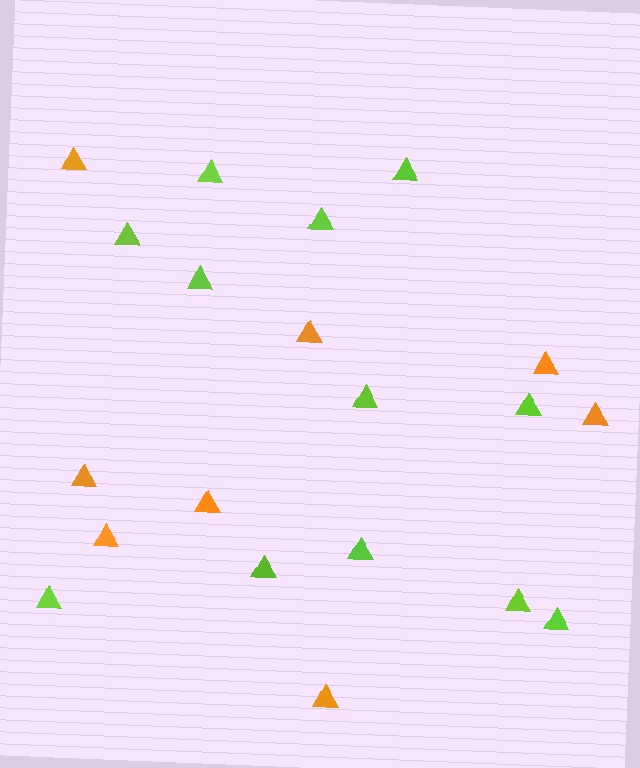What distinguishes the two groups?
There are 2 groups: one group of lime triangles (12) and one group of orange triangles (8).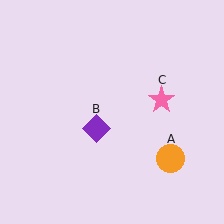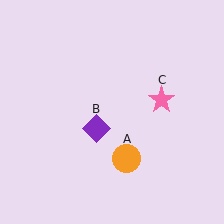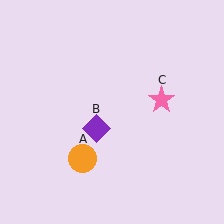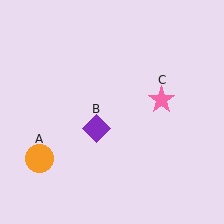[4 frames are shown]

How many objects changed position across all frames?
1 object changed position: orange circle (object A).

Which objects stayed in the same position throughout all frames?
Purple diamond (object B) and pink star (object C) remained stationary.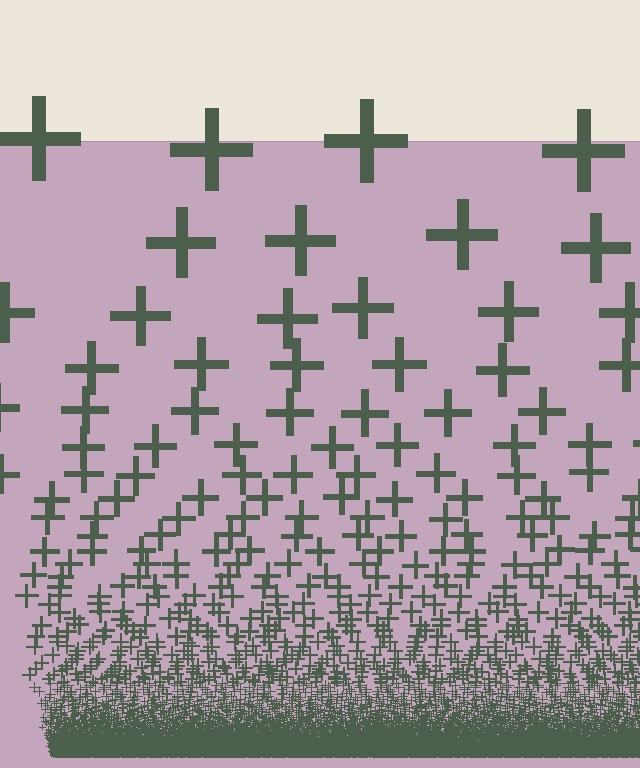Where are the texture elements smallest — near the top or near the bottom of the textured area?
Near the bottom.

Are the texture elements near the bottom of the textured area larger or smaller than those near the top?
Smaller. The gradient is inverted — elements near the bottom are smaller and denser.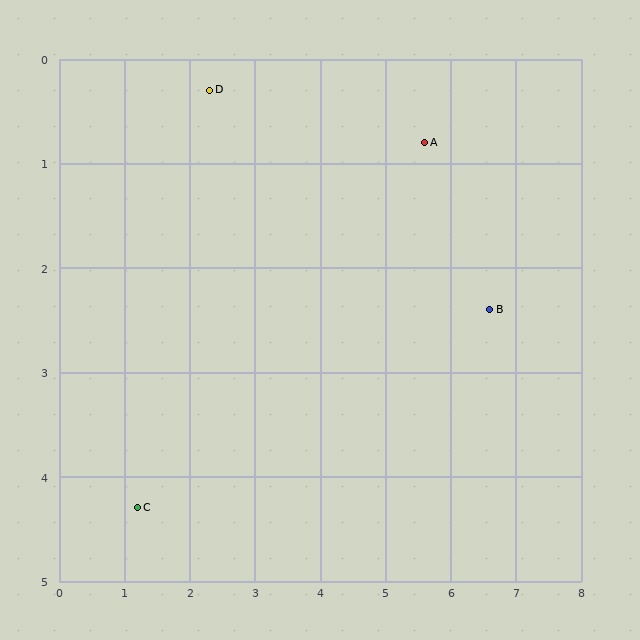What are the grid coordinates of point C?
Point C is at approximately (1.2, 4.3).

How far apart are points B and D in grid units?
Points B and D are about 4.8 grid units apart.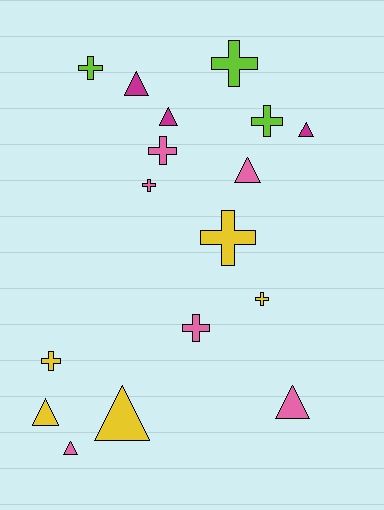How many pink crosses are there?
There are 3 pink crosses.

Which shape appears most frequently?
Cross, with 9 objects.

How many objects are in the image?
There are 17 objects.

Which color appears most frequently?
Pink, with 6 objects.